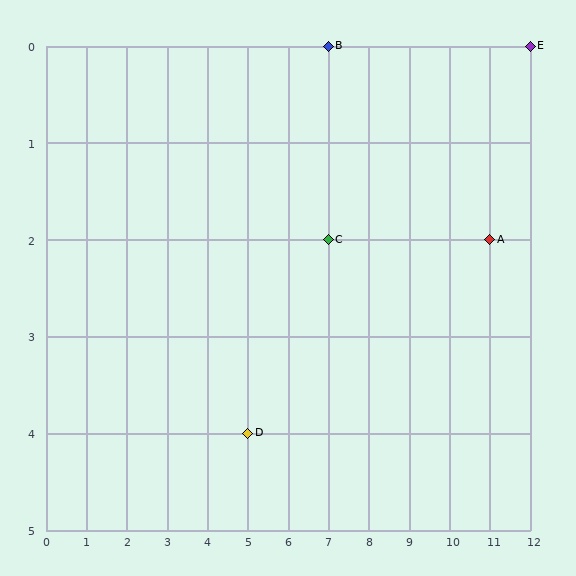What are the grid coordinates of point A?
Point A is at grid coordinates (11, 2).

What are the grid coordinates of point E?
Point E is at grid coordinates (12, 0).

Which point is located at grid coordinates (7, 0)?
Point B is at (7, 0).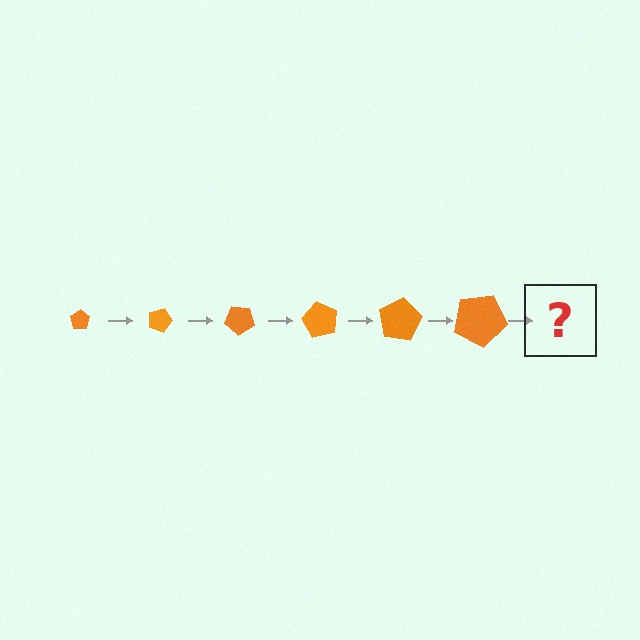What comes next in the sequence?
The next element should be a pentagon, larger than the previous one and rotated 120 degrees from the start.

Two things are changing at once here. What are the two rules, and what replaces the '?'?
The two rules are that the pentagon grows larger each step and it rotates 20 degrees each step. The '?' should be a pentagon, larger than the previous one and rotated 120 degrees from the start.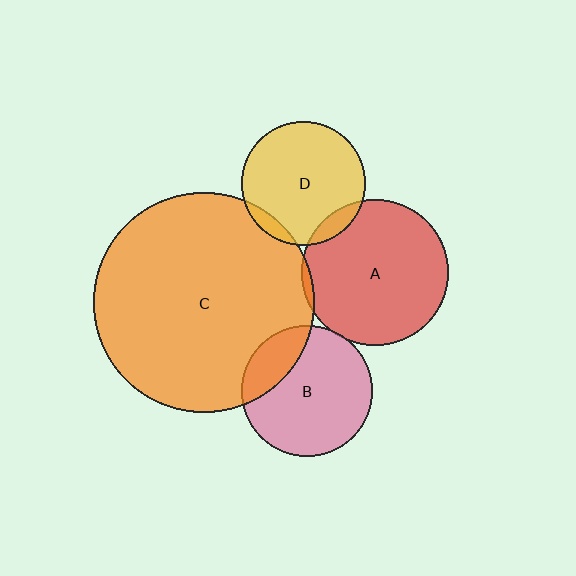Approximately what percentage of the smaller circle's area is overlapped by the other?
Approximately 10%.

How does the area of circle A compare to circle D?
Approximately 1.4 times.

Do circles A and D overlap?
Yes.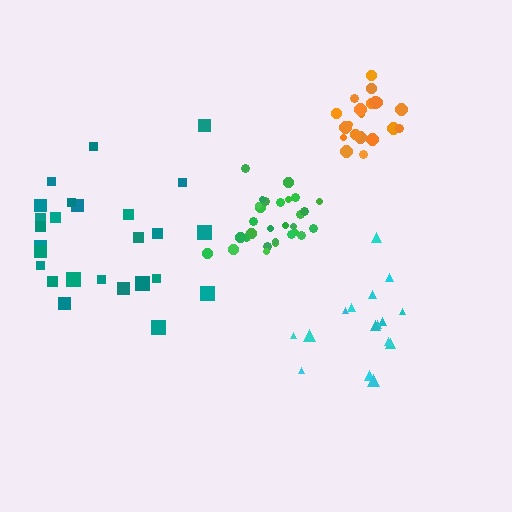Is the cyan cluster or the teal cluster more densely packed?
Cyan.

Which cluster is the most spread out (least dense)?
Teal.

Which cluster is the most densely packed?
Orange.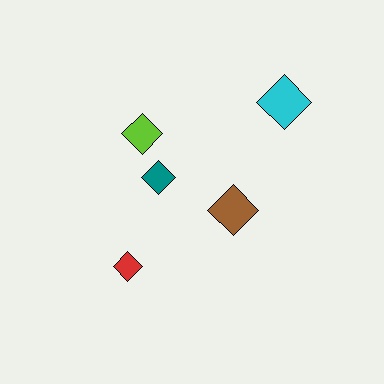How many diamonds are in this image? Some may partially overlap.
There are 5 diamonds.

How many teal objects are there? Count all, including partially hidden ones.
There is 1 teal object.